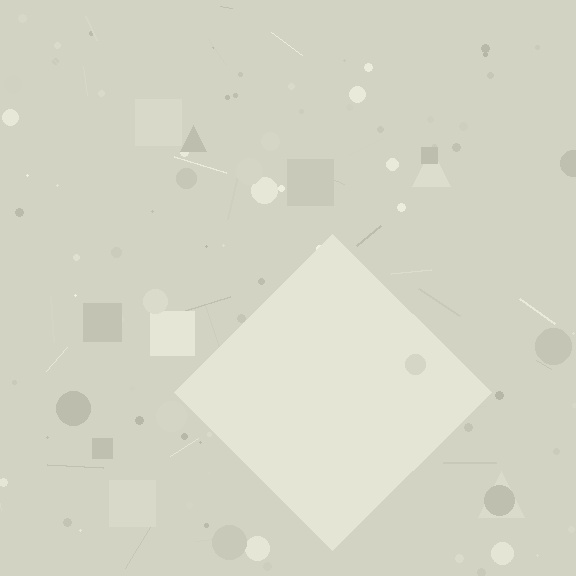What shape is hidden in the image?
A diamond is hidden in the image.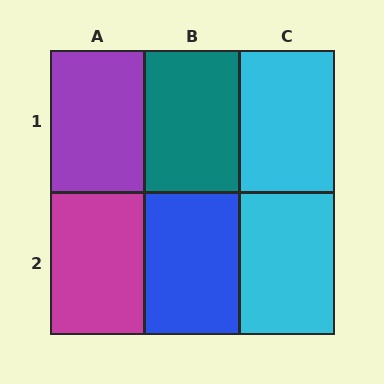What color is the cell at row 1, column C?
Cyan.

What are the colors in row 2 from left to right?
Magenta, blue, cyan.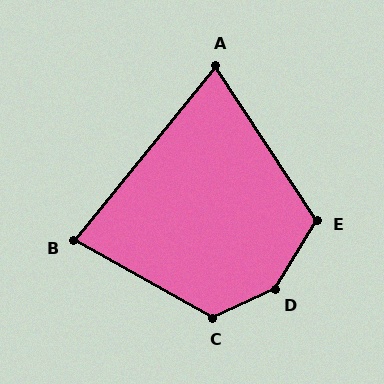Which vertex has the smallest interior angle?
A, at approximately 72 degrees.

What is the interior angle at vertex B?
Approximately 80 degrees (acute).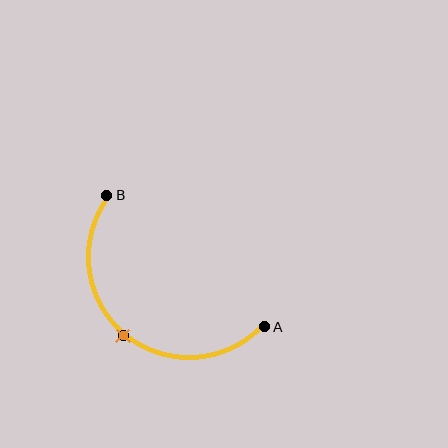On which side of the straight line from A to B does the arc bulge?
The arc bulges below and to the left of the straight line connecting A and B.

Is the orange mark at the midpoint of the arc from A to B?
Yes. The orange mark lies on the arc at equal arc-length from both A and B — it is the arc midpoint.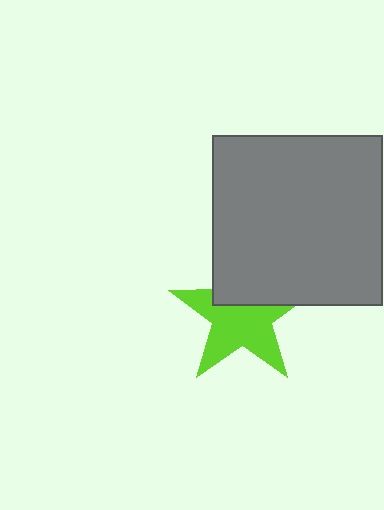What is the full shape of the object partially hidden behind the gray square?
The partially hidden object is a lime star.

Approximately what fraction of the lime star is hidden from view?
Roughly 35% of the lime star is hidden behind the gray square.